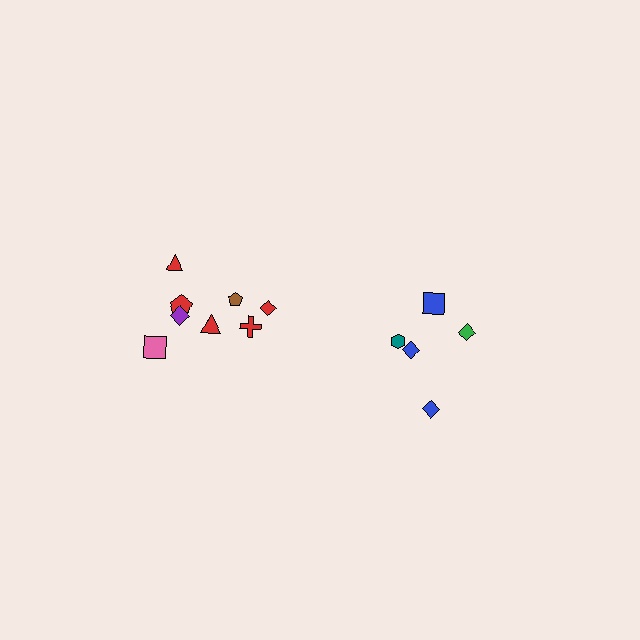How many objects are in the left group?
There are 8 objects.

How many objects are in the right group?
There are 5 objects.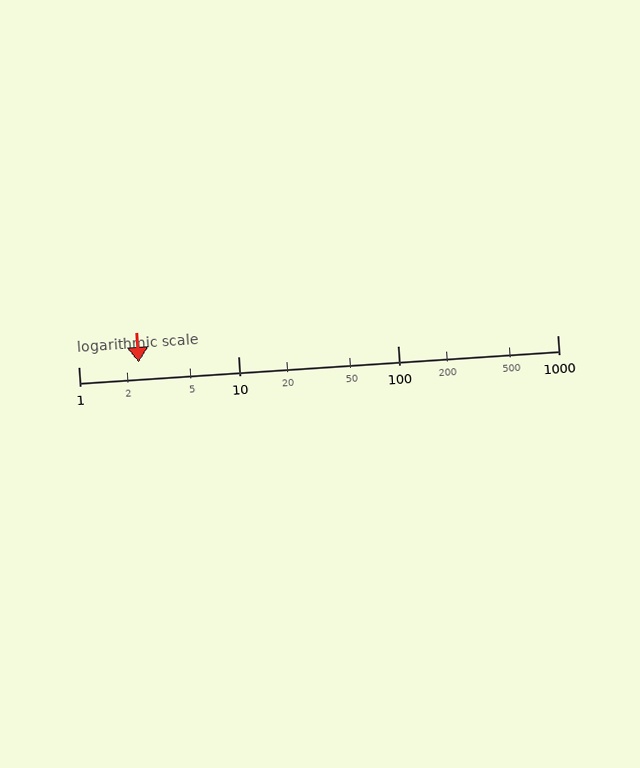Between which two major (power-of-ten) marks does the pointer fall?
The pointer is between 1 and 10.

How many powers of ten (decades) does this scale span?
The scale spans 3 decades, from 1 to 1000.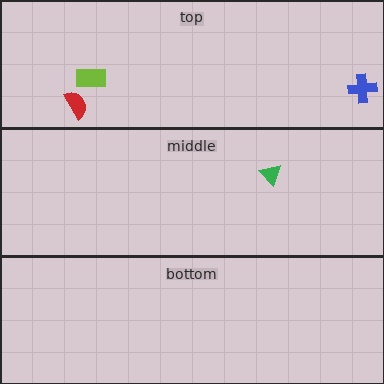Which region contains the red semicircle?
The top region.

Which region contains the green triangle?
The middle region.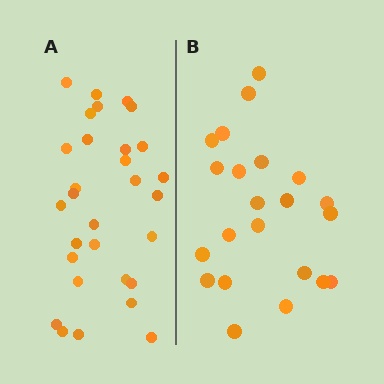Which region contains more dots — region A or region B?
Region A (the left region) has more dots.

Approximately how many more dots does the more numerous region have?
Region A has roughly 8 or so more dots than region B.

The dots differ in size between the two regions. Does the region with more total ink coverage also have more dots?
No. Region B has more total ink coverage because its dots are larger, but region A actually contains more individual dots. Total area can be misleading — the number of items is what matters here.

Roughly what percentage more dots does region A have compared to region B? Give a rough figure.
About 35% more.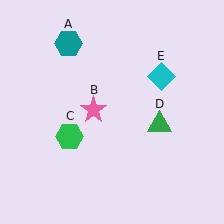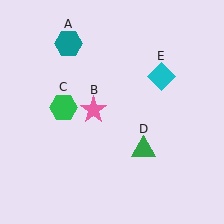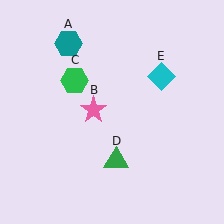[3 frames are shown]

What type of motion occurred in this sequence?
The green hexagon (object C), green triangle (object D) rotated clockwise around the center of the scene.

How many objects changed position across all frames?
2 objects changed position: green hexagon (object C), green triangle (object D).